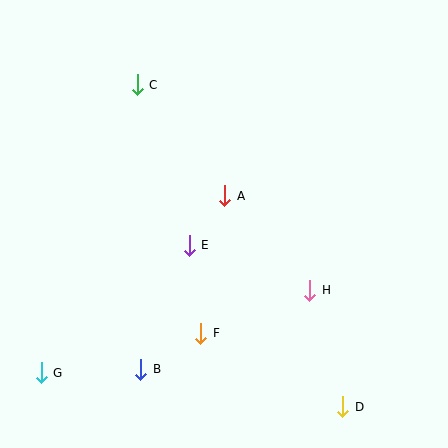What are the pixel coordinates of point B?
Point B is at (141, 369).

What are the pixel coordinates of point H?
Point H is at (310, 290).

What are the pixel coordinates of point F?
Point F is at (201, 333).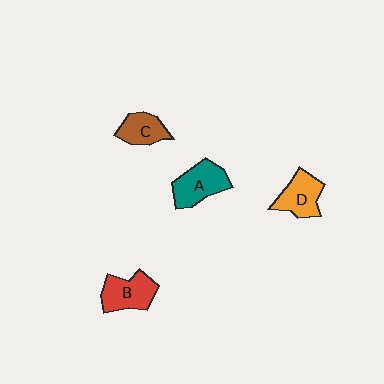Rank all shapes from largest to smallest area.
From largest to smallest: A (teal), B (red), D (orange), C (brown).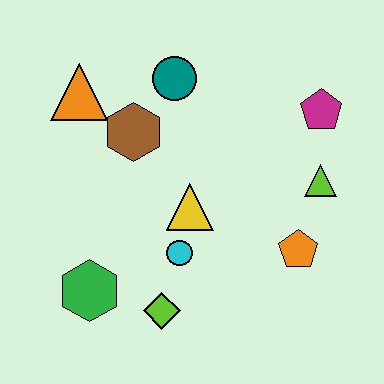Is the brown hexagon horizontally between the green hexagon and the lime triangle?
Yes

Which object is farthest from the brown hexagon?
The orange pentagon is farthest from the brown hexagon.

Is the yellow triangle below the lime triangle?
Yes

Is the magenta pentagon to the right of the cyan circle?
Yes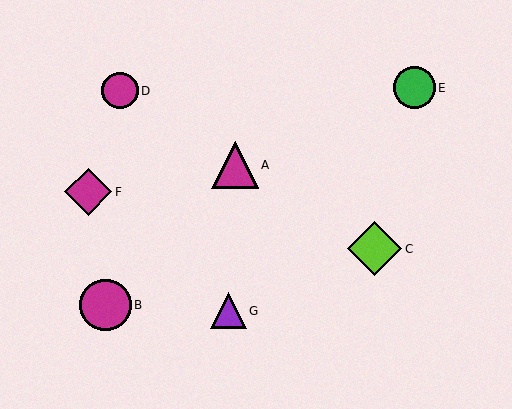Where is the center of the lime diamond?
The center of the lime diamond is at (375, 249).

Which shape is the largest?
The lime diamond (labeled C) is the largest.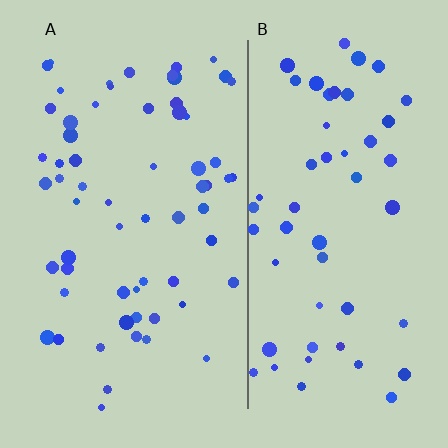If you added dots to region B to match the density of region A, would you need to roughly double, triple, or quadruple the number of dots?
Approximately double.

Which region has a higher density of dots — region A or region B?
A (the left).